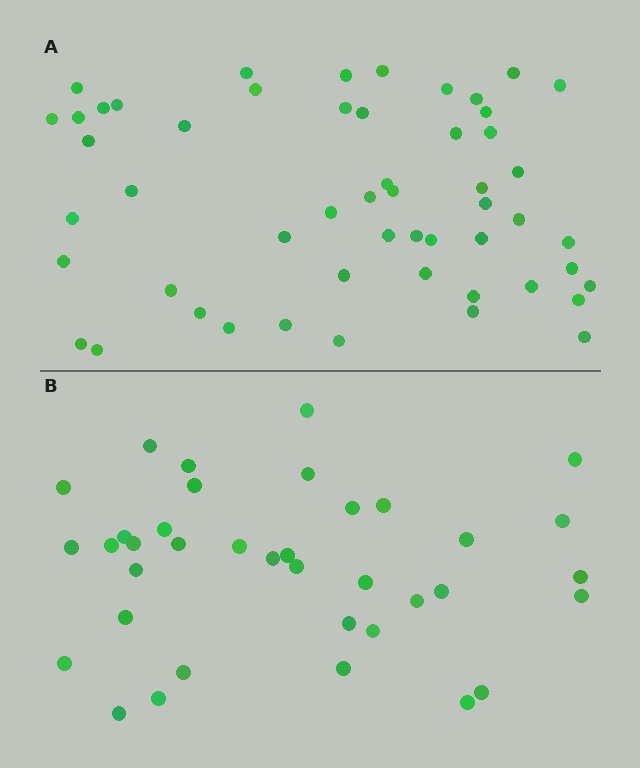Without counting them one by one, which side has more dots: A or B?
Region A (the top region) has more dots.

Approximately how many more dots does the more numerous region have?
Region A has approximately 15 more dots than region B.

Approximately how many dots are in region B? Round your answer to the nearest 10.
About 40 dots. (The exact count is 37, which rounds to 40.)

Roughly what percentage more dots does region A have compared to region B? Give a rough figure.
About 45% more.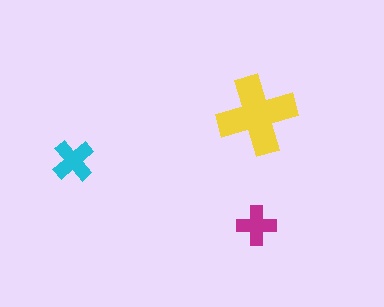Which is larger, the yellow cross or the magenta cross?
The yellow one.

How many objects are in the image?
There are 3 objects in the image.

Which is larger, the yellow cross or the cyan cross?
The yellow one.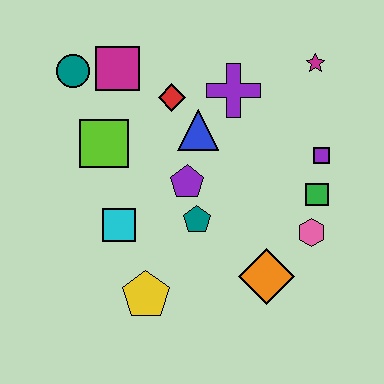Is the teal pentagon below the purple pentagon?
Yes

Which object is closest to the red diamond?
The blue triangle is closest to the red diamond.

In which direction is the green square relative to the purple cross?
The green square is below the purple cross.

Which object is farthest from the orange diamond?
The teal circle is farthest from the orange diamond.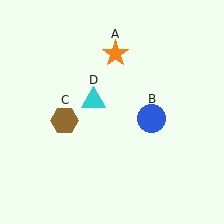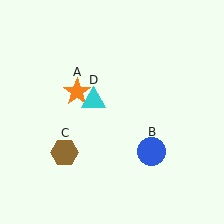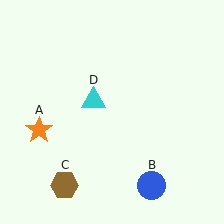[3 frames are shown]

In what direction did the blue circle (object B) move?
The blue circle (object B) moved down.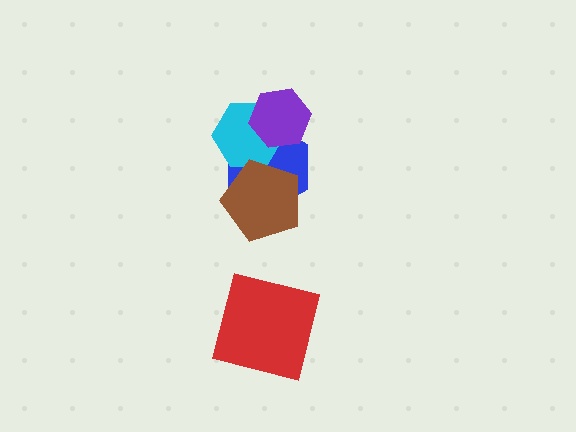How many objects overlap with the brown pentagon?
2 objects overlap with the brown pentagon.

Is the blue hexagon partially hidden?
Yes, it is partially covered by another shape.